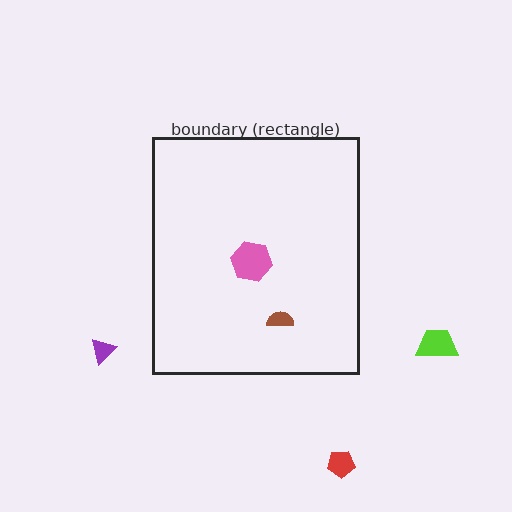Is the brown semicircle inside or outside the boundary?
Inside.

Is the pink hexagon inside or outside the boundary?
Inside.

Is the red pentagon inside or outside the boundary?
Outside.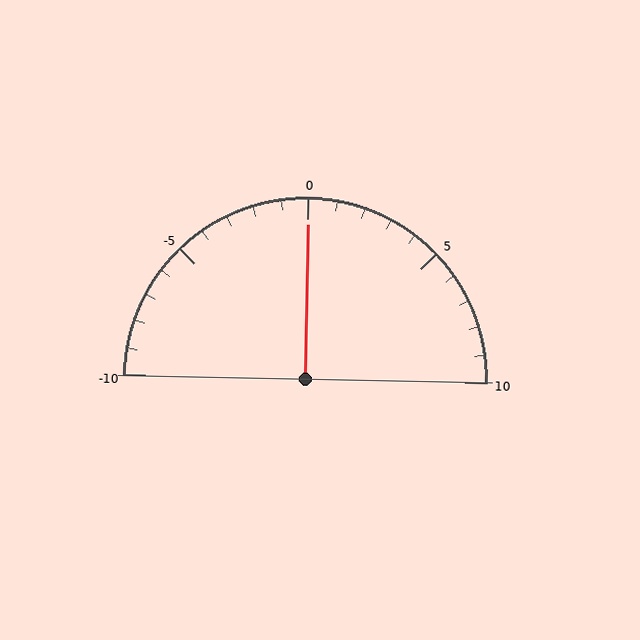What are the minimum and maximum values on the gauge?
The gauge ranges from -10 to 10.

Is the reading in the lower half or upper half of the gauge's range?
The reading is in the upper half of the range (-10 to 10).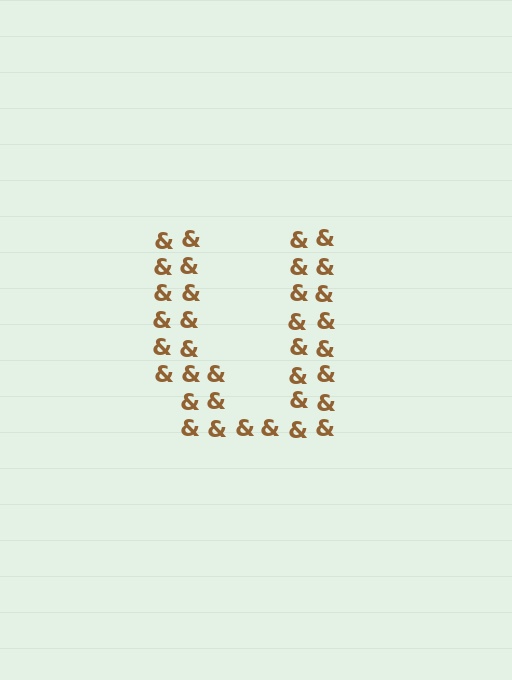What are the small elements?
The small elements are ampersands.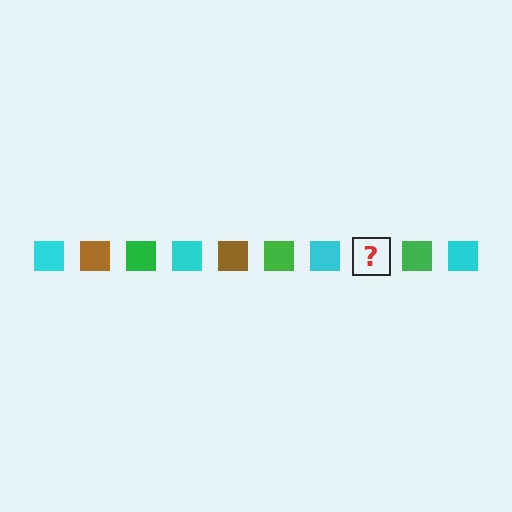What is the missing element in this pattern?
The missing element is a brown square.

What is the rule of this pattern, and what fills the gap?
The rule is that the pattern cycles through cyan, brown, green squares. The gap should be filled with a brown square.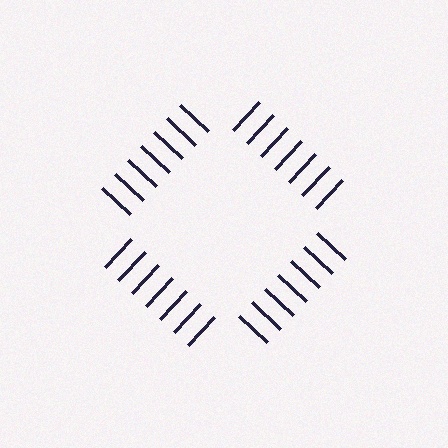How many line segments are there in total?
28 — 7 along each of the 4 edges.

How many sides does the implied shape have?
4 sides — the line-ends trace a square.